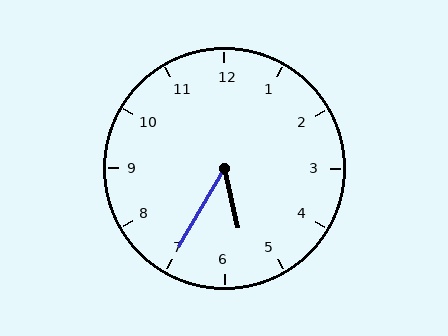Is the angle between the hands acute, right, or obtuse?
It is acute.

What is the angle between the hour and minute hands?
Approximately 42 degrees.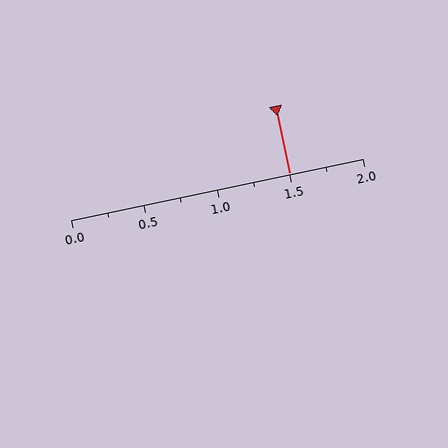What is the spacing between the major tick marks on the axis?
The major ticks are spaced 0.5 apart.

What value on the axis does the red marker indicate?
The marker indicates approximately 1.5.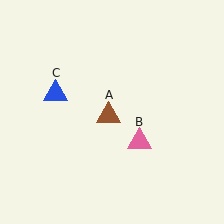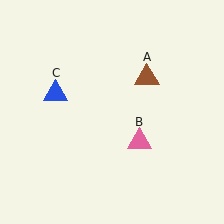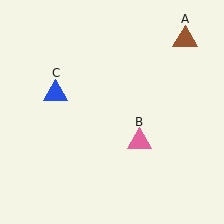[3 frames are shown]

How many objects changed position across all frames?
1 object changed position: brown triangle (object A).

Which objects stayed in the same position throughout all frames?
Pink triangle (object B) and blue triangle (object C) remained stationary.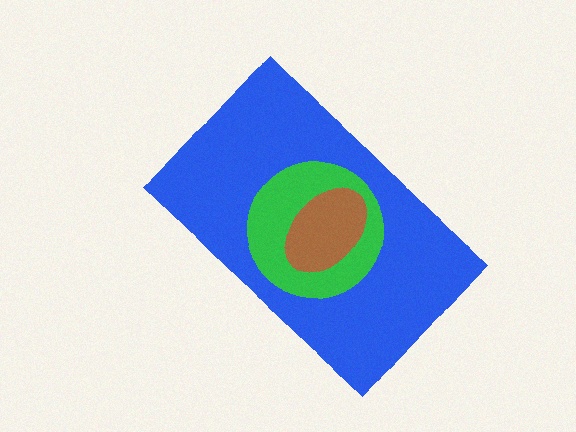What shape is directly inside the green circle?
The brown ellipse.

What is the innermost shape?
The brown ellipse.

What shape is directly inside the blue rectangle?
The green circle.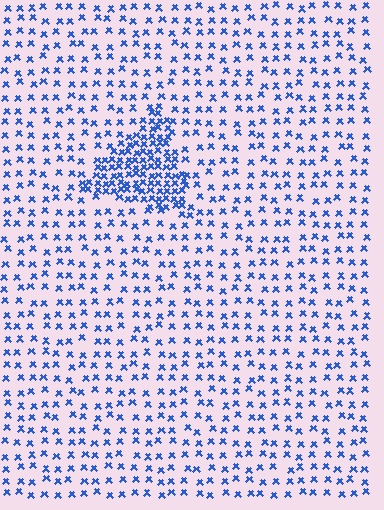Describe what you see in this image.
The image contains small blue elements arranged at two different densities. A triangle-shaped region is visible where the elements are more densely packed than the surrounding area.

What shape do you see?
I see a triangle.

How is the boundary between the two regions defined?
The boundary is defined by a change in element density (approximately 2.7x ratio). All elements are the same color, size, and shape.